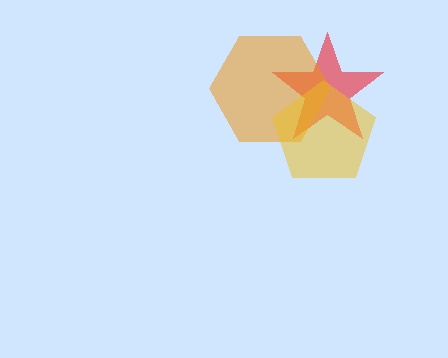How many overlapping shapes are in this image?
There are 3 overlapping shapes in the image.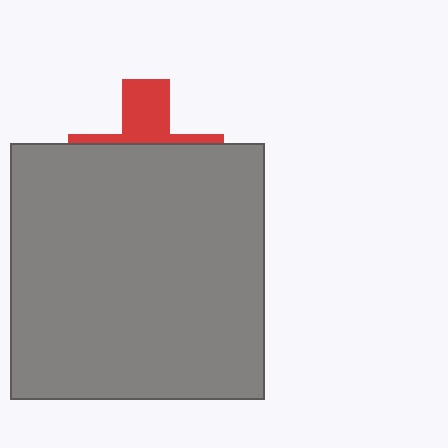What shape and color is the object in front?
The object in front is a gray rectangle.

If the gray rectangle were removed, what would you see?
You would see the complete red cross.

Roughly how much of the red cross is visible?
A small part of it is visible (roughly 33%).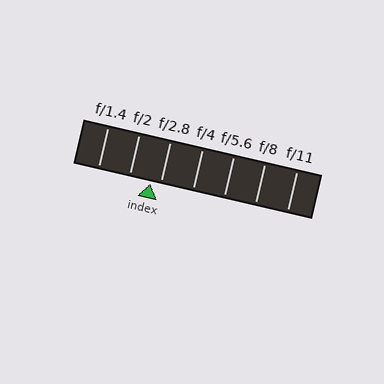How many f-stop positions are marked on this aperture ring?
There are 7 f-stop positions marked.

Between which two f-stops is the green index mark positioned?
The index mark is between f/2 and f/2.8.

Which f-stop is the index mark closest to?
The index mark is closest to f/2.8.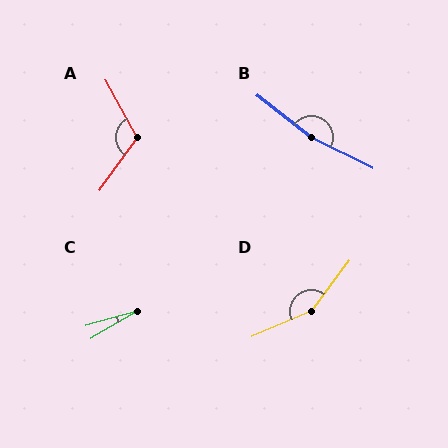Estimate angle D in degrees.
Approximately 150 degrees.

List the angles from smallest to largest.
C (15°), A (116°), D (150°), B (168°).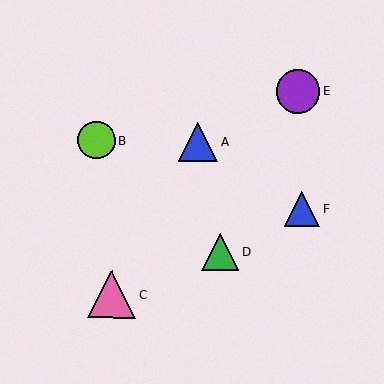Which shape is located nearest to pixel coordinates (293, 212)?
The blue triangle (labeled F) at (302, 209) is nearest to that location.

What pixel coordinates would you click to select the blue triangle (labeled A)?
Click at (198, 142) to select the blue triangle A.